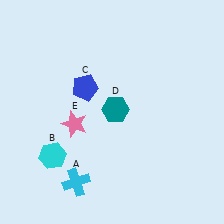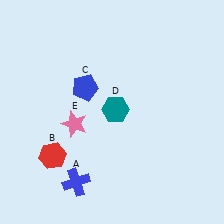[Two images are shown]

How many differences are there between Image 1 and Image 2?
There are 2 differences between the two images.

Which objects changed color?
A changed from cyan to blue. B changed from cyan to red.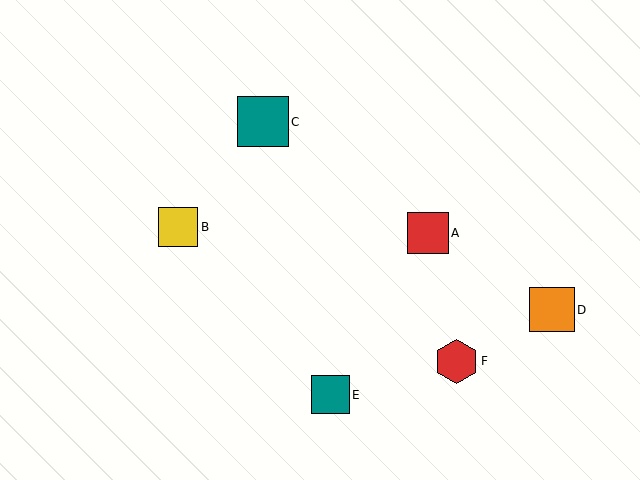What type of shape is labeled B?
Shape B is a yellow square.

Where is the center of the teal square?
The center of the teal square is at (331, 395).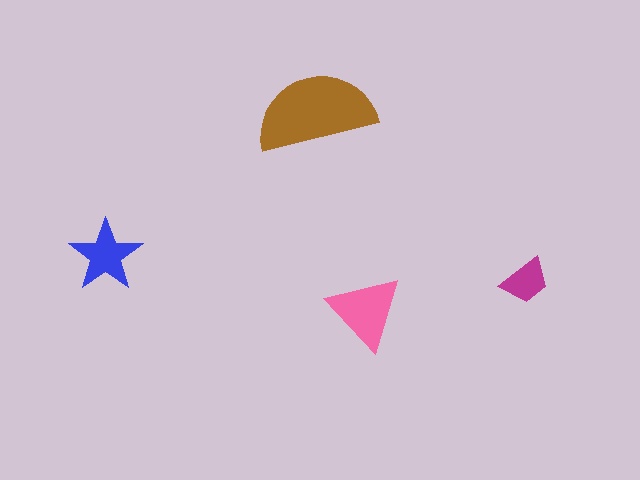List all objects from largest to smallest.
The brown semicircle, the pink triangle, the blue star, the magenta trapezoid.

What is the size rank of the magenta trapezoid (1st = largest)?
4th.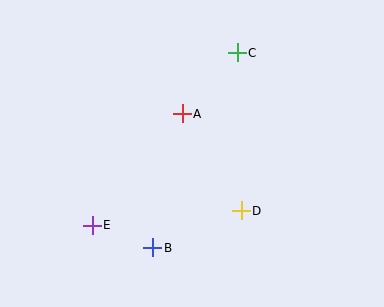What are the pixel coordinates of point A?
Point A is at (182, 114).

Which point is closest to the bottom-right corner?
Point D is closest to the bottom-right corner.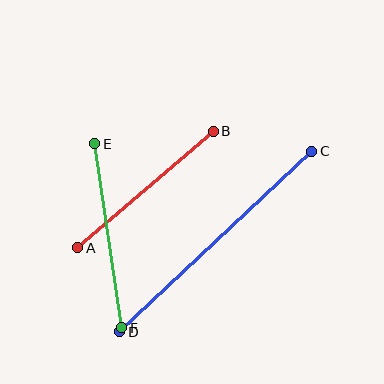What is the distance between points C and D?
The distance is approximately 264 pixels.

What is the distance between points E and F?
The distance is approximately 186 pixels.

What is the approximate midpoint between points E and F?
The midpoint is at approximately (108, 236) pixels.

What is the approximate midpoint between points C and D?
The midpoint is at approximately (216, 242) pixels.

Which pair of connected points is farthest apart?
Points C and D are farthest apart.